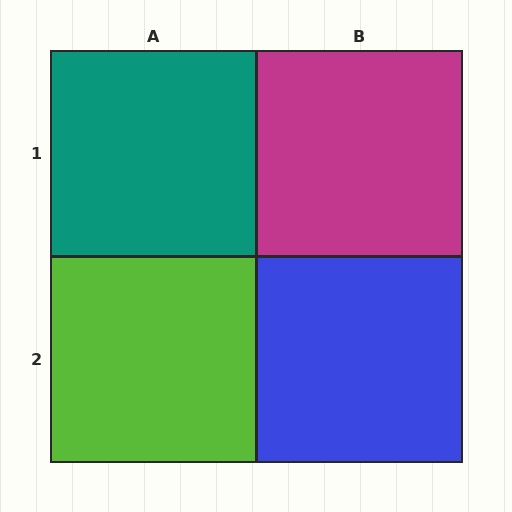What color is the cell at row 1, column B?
Magenta.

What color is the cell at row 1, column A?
Teal.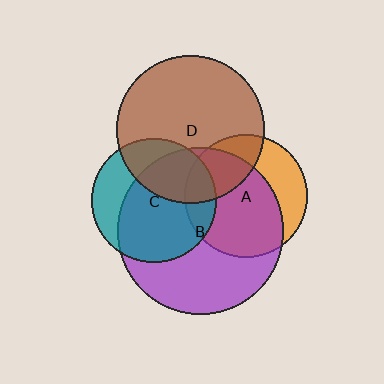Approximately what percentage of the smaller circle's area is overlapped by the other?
Approximately 35%.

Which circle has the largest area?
Circle B (purple).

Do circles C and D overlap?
Yes.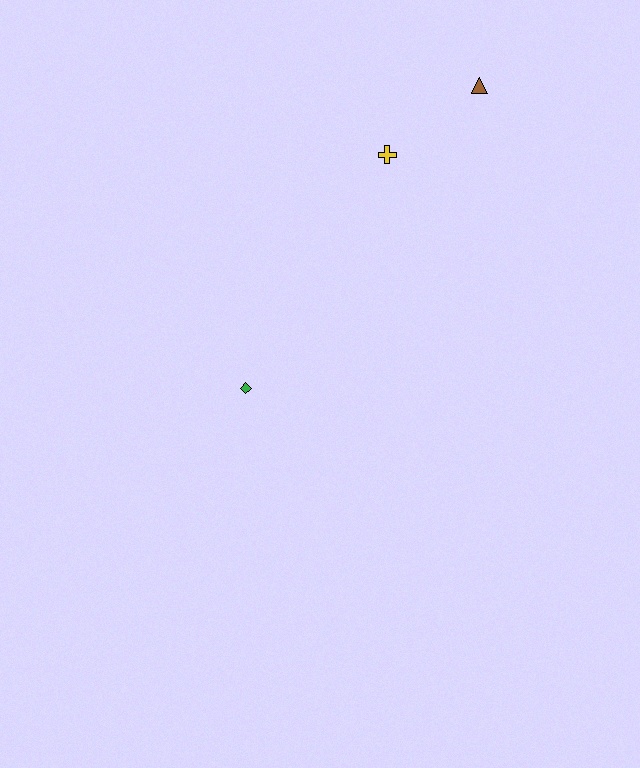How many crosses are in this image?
There is 1 cross.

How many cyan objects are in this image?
There are no cyan objects.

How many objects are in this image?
There are 3 objects.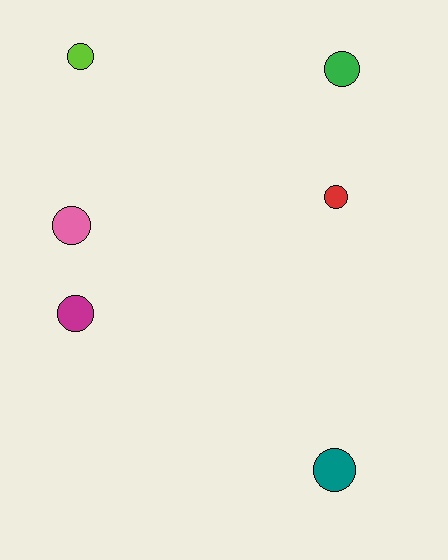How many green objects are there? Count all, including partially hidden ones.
There is 1 green object.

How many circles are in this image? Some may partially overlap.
There are 6 circles.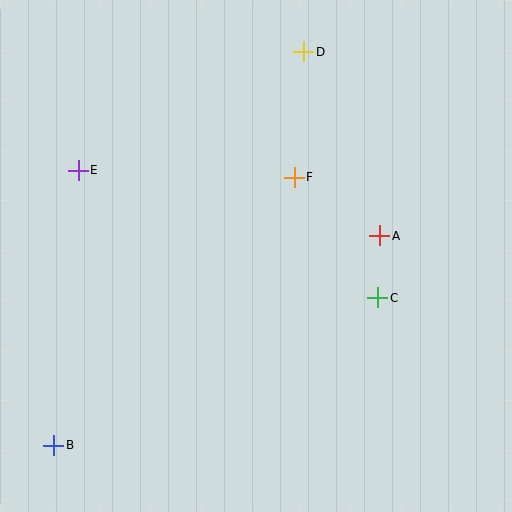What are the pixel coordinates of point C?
Point C is at (378, 298).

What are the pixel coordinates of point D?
Point D is at (304, 52).